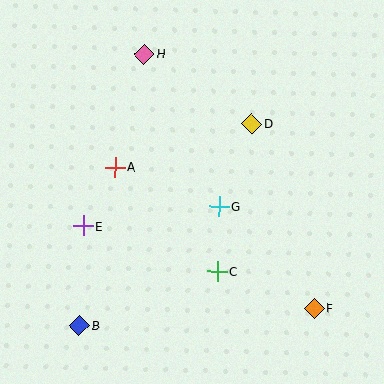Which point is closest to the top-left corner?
Point H is closest to the top-left corner.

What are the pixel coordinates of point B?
Point B is at (80, 325).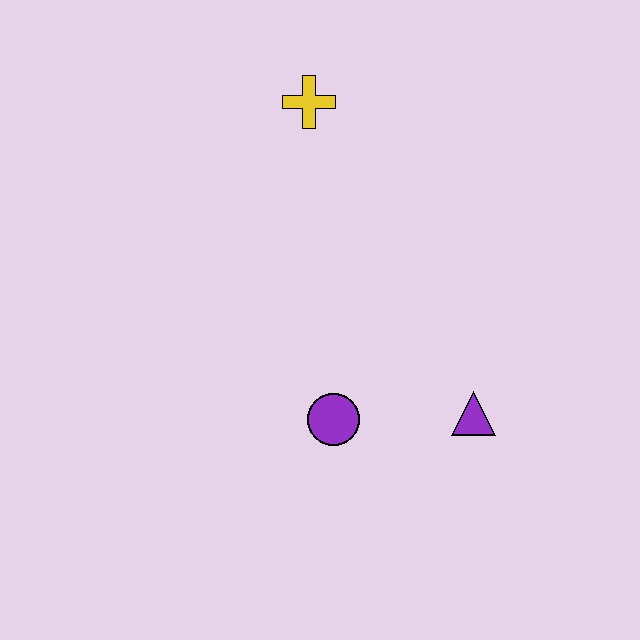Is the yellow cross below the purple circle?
No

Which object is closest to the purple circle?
The purple triangle is closest to the purple circle.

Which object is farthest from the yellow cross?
The purple triangle is farthest from the yellow cross.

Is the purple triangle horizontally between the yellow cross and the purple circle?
No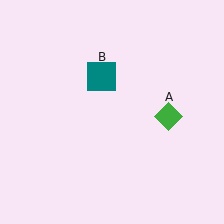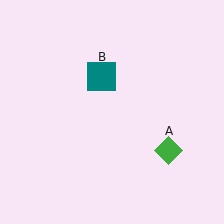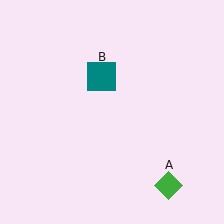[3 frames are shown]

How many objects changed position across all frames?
1 object changed position: green diamond (object A).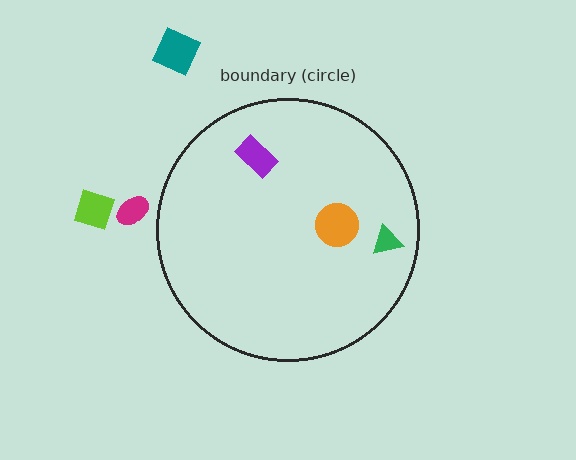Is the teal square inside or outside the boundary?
Outside.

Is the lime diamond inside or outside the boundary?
Outside.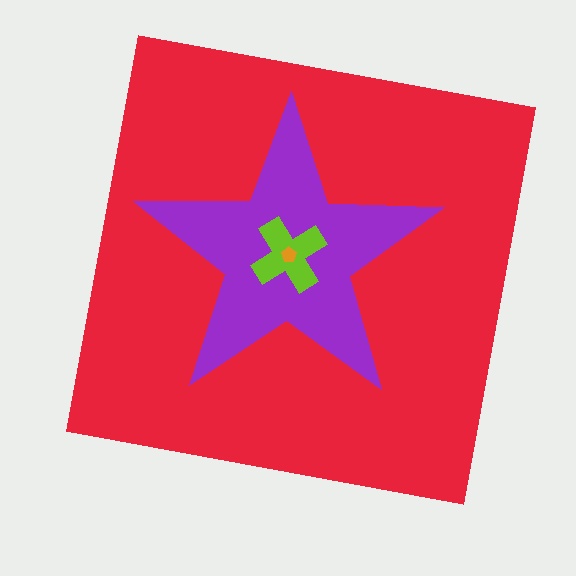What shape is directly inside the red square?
The purple star.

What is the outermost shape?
The red square.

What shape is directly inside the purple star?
The lime cross.